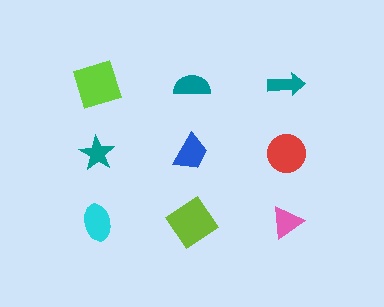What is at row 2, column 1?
A teal star.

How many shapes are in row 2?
3 shapes.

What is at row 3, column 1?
A cyan ellipse.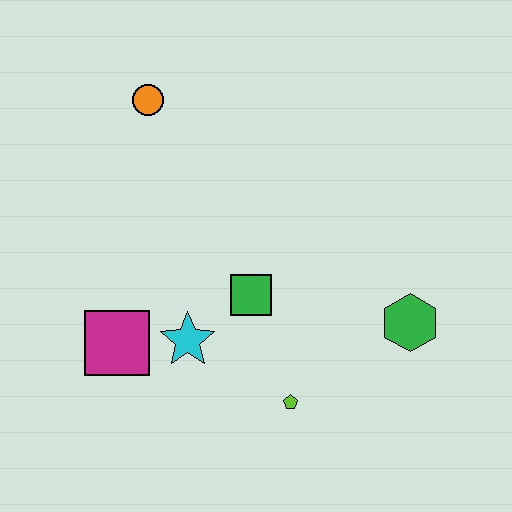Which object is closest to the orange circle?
The green square is closest to the orange circle.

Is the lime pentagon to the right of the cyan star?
Yes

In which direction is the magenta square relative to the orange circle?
The magenta square is below the orange circle.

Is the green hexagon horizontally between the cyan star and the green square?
No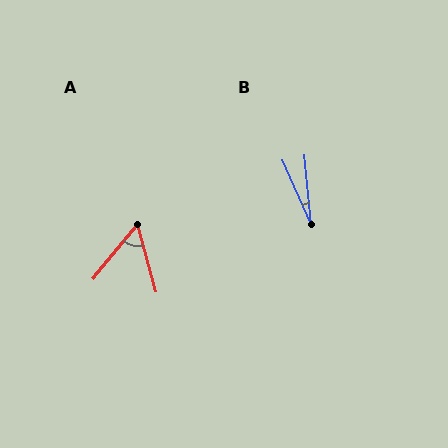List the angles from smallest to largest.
B (18°), A (54°).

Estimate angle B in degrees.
Approximately 18 degrees.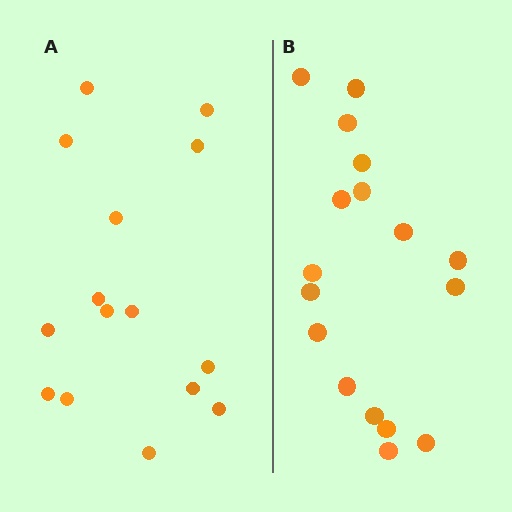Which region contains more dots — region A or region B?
Region B (the right region) has more dots.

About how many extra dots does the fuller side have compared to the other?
Region B has just a few more — roughly 2 or 3 more dots than region A.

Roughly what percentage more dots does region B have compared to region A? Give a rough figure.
About 15% more.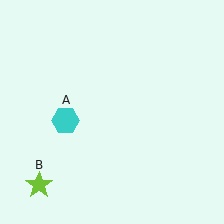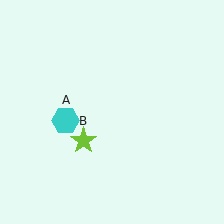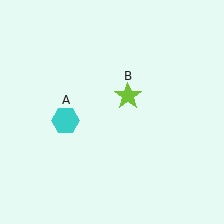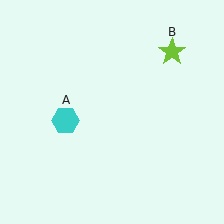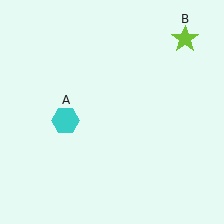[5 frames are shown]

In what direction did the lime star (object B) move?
The lime star (object B) moved up and to the right.